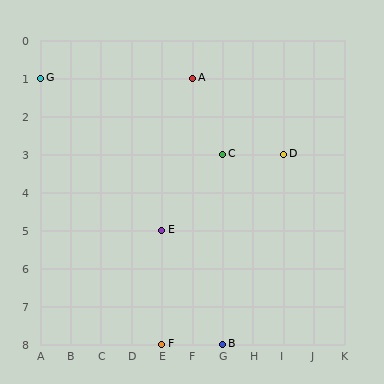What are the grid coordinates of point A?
Point A is at grid coordinates (F, 1).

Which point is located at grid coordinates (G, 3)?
Point C is at (G, 3).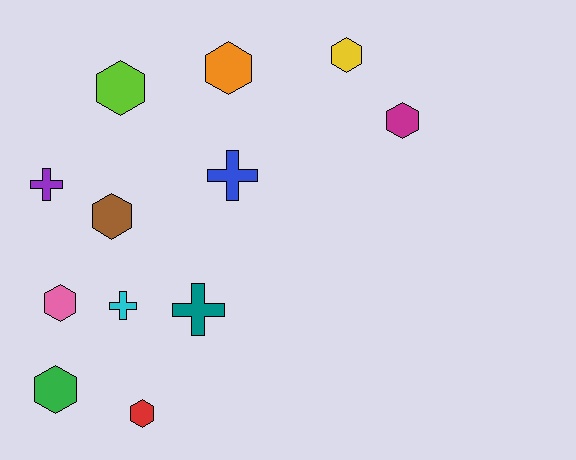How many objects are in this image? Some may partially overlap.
There are 12 objects.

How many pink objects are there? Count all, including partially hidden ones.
There is 1 pink object.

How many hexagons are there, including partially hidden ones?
There are 8 hexagons.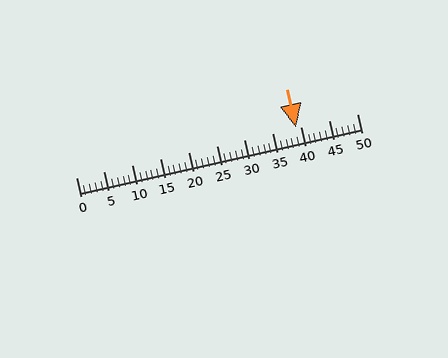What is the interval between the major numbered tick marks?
The major tick marks are spaced 5 units apart.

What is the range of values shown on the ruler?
The ruler shows values from 0 to 50.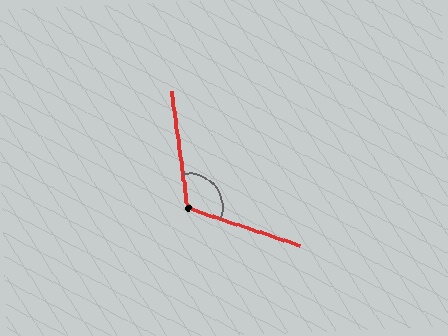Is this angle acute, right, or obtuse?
It is obtuse.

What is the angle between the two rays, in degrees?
Approximately 116 degrees.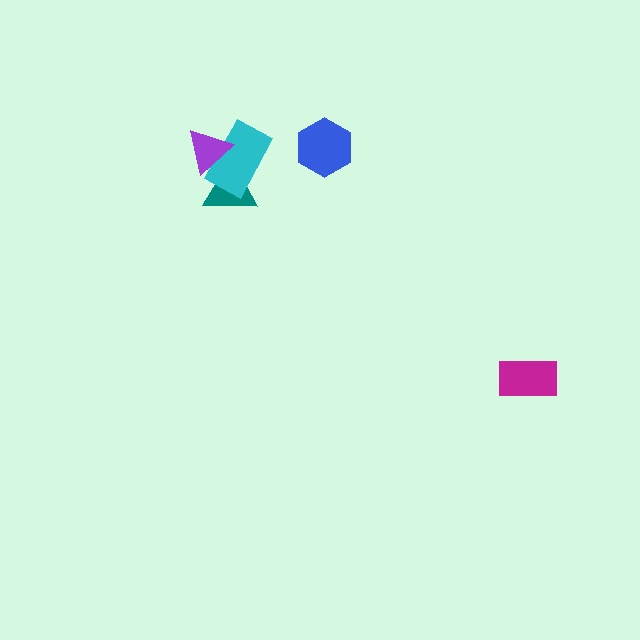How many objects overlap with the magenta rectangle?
0 objects overlap with the magenta rectangle.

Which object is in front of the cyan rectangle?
The purple triangle is in front of the cyan rectangle.